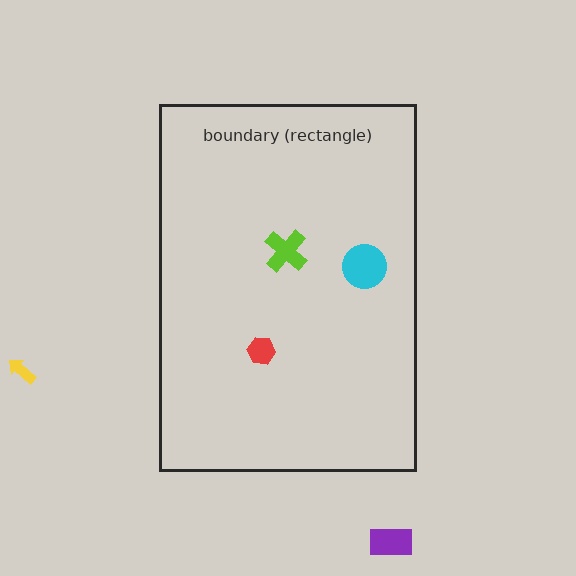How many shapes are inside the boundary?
3 inside, 2 outside.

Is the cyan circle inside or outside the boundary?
Inside.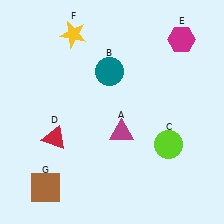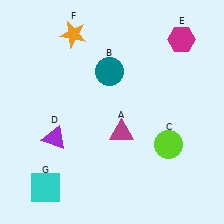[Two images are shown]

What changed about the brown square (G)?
In Image 1, G is brown. In Image 2, it changed to cyan.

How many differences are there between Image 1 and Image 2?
There are 3 differences between the two images.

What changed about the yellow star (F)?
In Image 1, F is yellow. In Image 2, it changed to orange.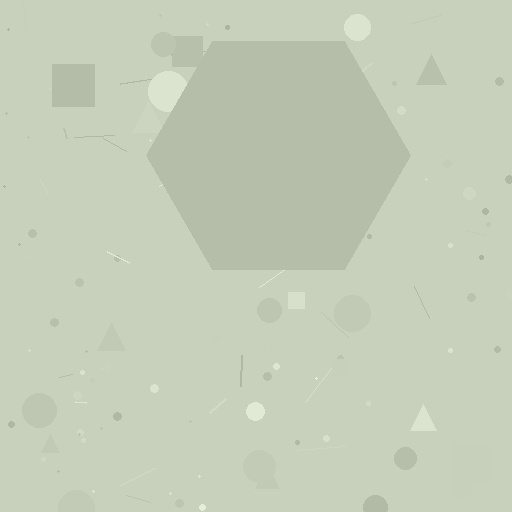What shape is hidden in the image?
A hexagon is hidden in the image.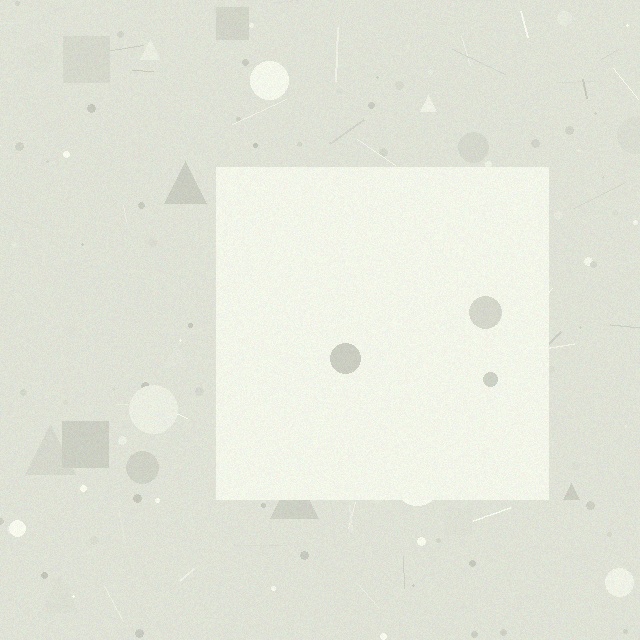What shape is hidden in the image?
A square is hidden in the image.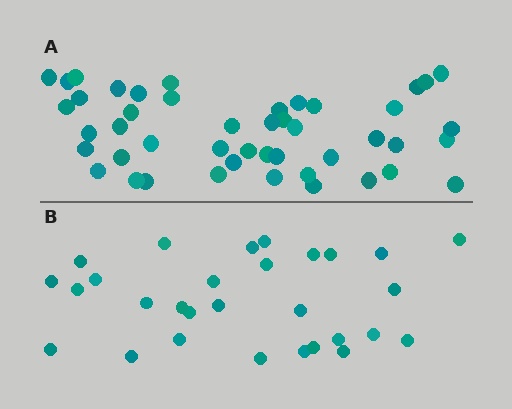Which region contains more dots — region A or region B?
Region A (the top region) has more dots.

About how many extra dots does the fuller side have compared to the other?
Region A has approximately 15 more dots than region B.